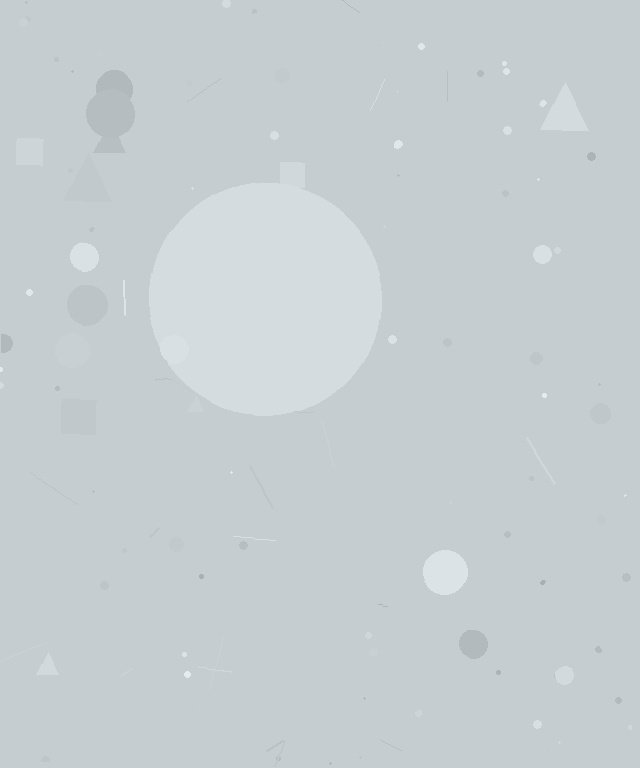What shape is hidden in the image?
A circle is hidden in the image.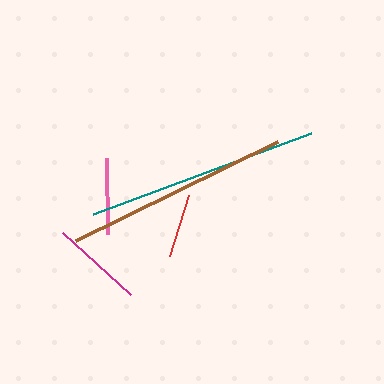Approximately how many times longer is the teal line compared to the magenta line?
The teal line is approximately 2.5 times the length of the magenta line.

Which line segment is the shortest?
The red line is the shortest at approximately 63 pixels.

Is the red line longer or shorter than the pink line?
The pink line is longer than the red line.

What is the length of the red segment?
The red segment is approximately 63 pixels long.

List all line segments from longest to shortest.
From longest to shortest: teal, brown, magenta, pink, red.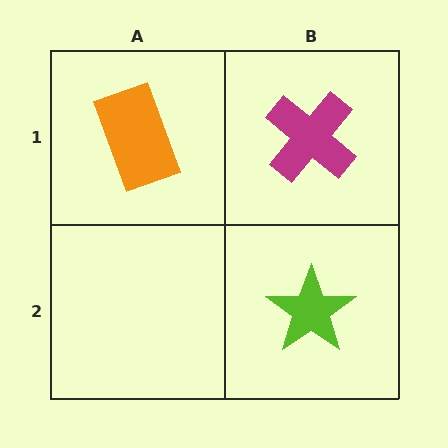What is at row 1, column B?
A magenta cross.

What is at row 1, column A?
An orange rectangle.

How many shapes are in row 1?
2 shapes.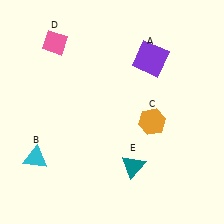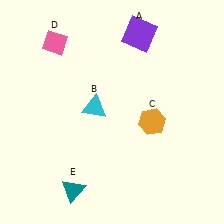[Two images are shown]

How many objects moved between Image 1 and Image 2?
3 objects moved between the two images.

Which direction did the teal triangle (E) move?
The teal triangle (E) moved left.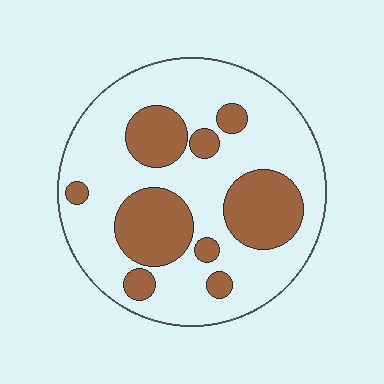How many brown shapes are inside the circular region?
9.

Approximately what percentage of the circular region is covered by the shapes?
Approximately 30%.